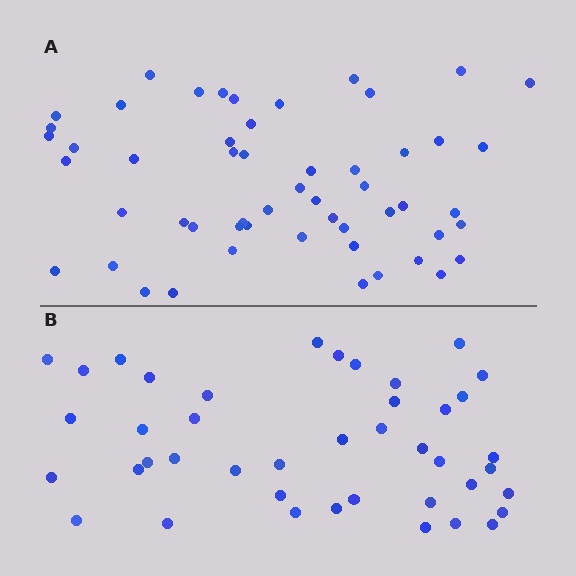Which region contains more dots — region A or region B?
Region A (the top region) has more dots.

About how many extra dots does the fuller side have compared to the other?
Region A has roughly 12 or so more dots than region B.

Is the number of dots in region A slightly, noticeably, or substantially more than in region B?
Region A has noticeably more, but not dramatically so. The ratio is roughly 1.3 to 1.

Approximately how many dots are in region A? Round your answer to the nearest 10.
About 50 dots. (The exact count is 54, which rounds to 50.)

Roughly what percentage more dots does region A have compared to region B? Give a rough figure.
About 30% more.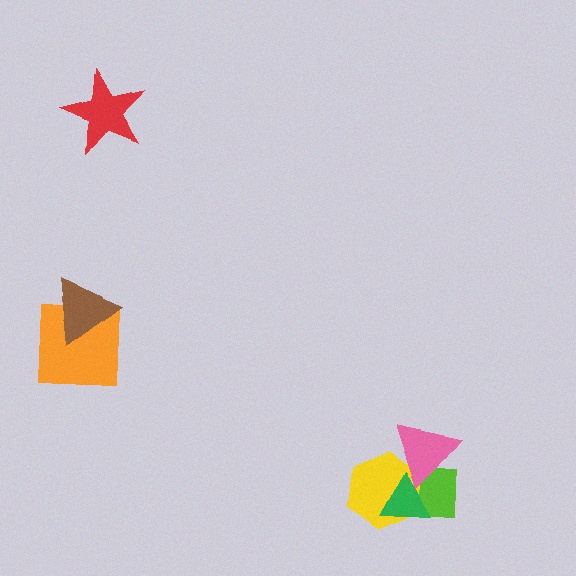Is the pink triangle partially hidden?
No, no other shape covers it.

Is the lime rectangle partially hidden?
Yes, it is partially covered by another shape.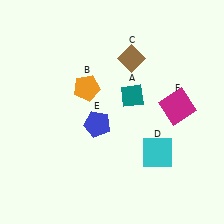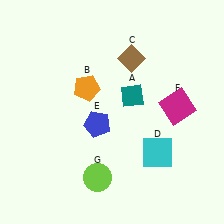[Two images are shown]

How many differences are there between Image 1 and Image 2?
There is 1 difference between the two images.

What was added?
A lime circle (G) was added in Image 2.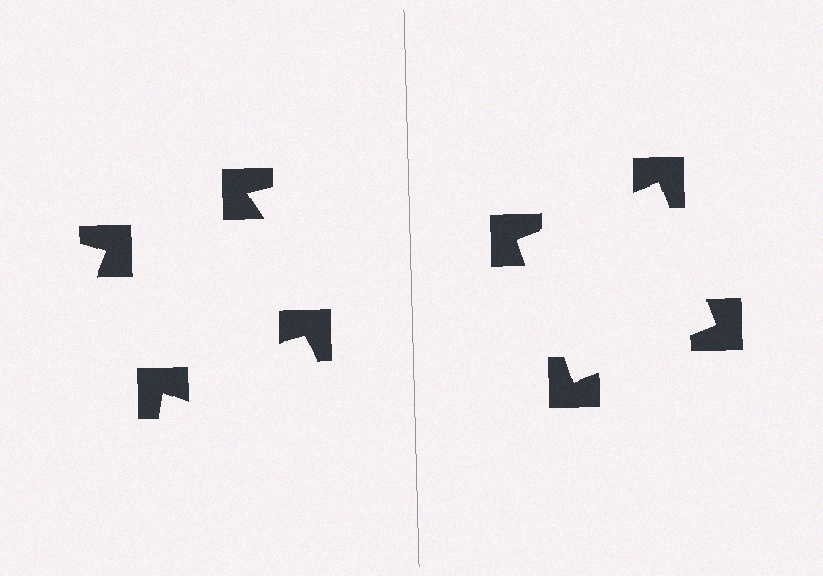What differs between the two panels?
The notched squares are positioned identically on both sides; only the wedge orientations differ. On the right they align to a square; on the left they are misaligned.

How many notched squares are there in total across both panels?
8 — 4 on each side.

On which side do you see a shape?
An illusory square appears on the right side. On the left side the wedge cuts are rotated, so no coherent shape forms.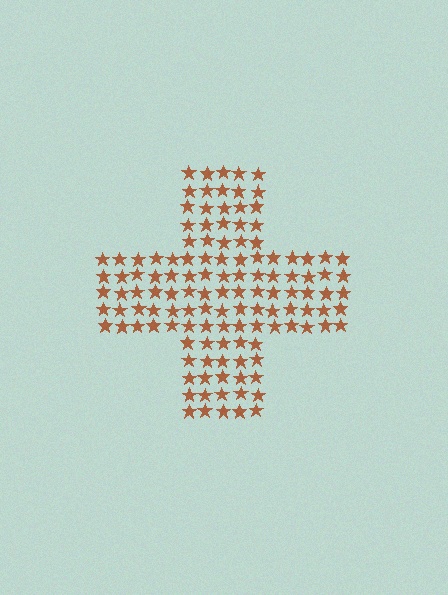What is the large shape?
The large shape is a cross.